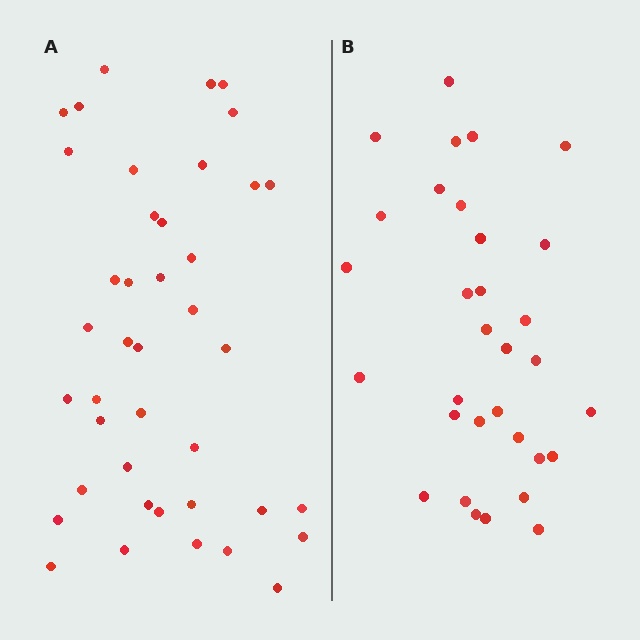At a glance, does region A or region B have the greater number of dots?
Region A (the left region) has more dots.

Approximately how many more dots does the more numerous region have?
Region A has roughly 8 or so more dots than region B.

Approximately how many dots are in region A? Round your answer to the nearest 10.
About 40 dots. (The exact count is 41, which rounds to 40.)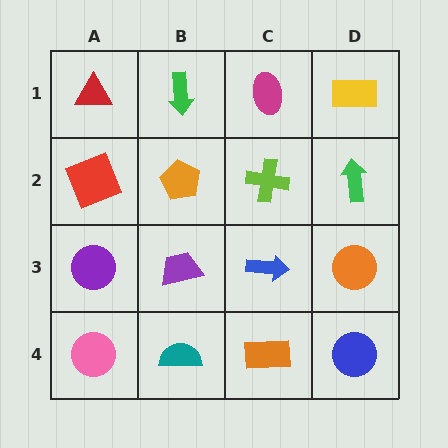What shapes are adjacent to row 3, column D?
A green arrow (row 2, column D), a blue circle (row 4, column D), a blue arrow (row 3, column C).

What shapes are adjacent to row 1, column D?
A green arrow (row 2, column D), a magenta ellipse (row 1, column C).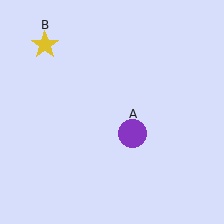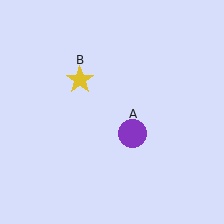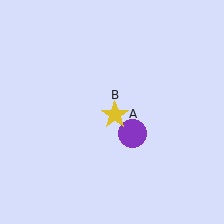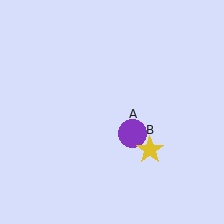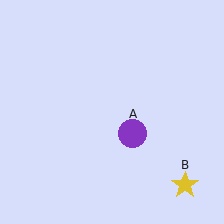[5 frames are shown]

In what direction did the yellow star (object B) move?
The yellow star (object B) moved down and to the right.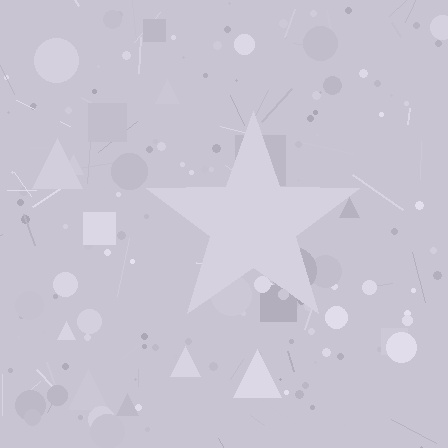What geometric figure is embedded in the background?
A star is embedded in the background.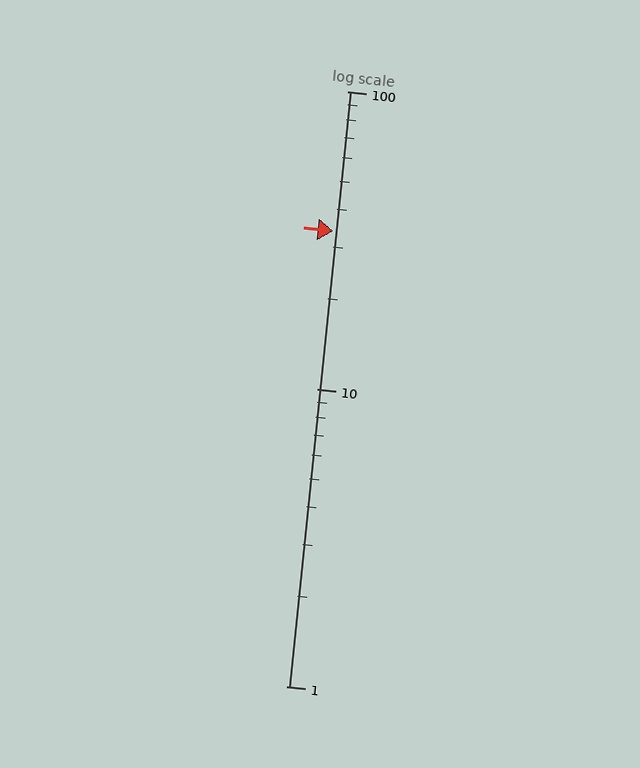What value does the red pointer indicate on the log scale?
The pointer indicates approximately 34.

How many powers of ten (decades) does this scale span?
The scale spans 2 decades, from 1 to 100.